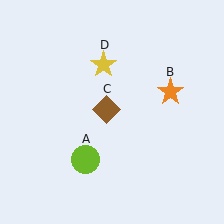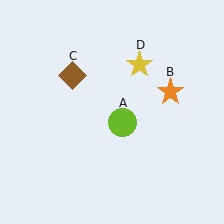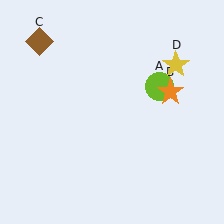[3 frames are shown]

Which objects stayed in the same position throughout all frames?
Orange star (object B) remained stationary.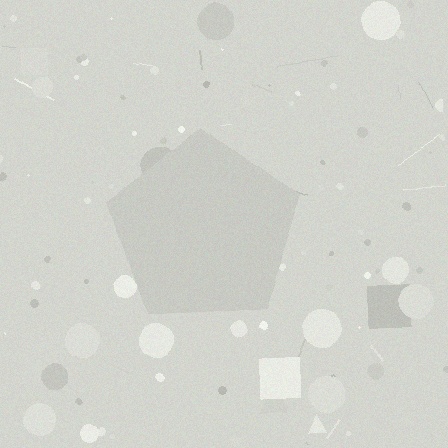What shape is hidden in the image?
A pentagon is hidden in the image.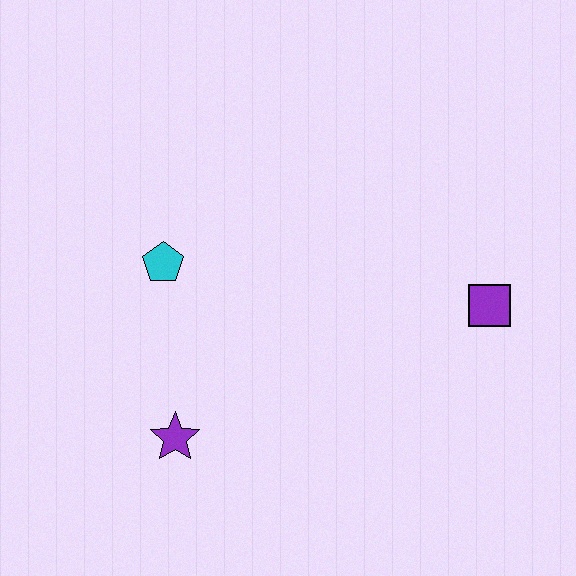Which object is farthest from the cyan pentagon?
The purple square is farthest from the cyan pentagon.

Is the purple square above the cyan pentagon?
No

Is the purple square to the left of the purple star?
No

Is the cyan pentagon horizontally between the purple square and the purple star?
No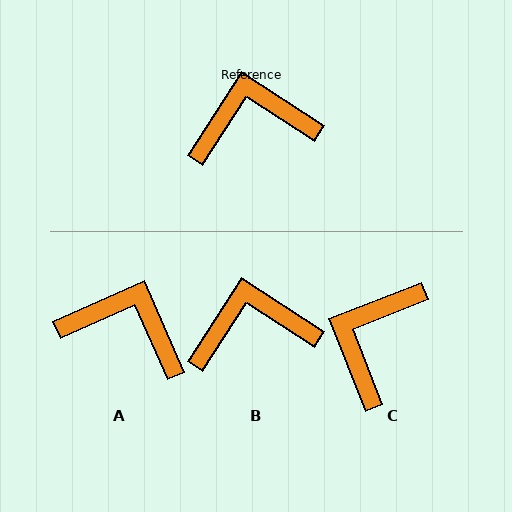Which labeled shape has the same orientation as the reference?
B.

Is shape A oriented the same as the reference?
No, it is off by about 33 degrees.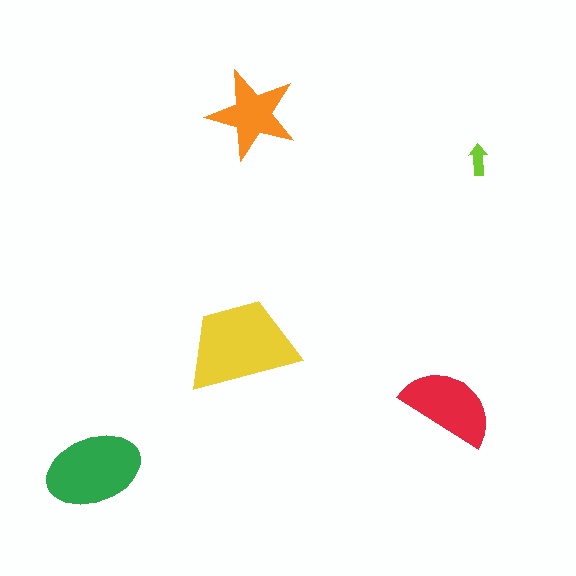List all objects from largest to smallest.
The yellow trapezoid, the green ellipse, the red semicircle, the orange star, the lime arrow.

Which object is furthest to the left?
The green ellipse is leftmost.